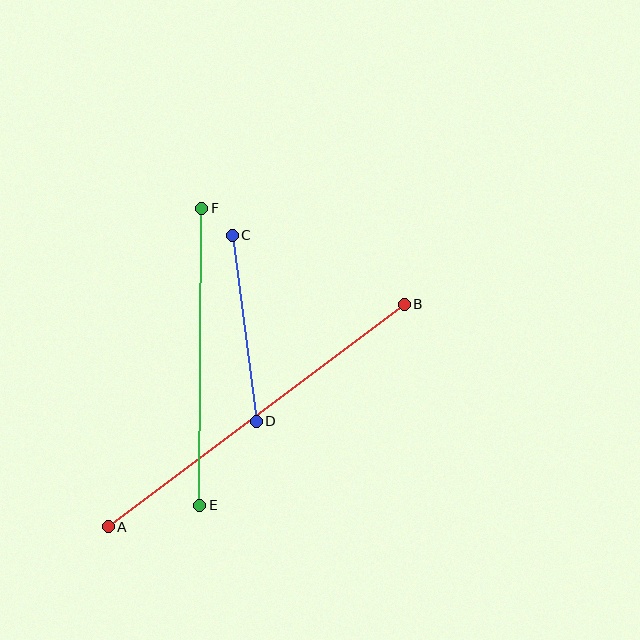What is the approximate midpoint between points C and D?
The midpoint is at approximately (244, 328) pixels.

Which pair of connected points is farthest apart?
Points A and B are farthest apart.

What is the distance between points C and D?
The distance is approximately 188 pixels.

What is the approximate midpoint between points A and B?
The midpoint is at approximately (256, 416) pixels.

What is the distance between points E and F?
The distance is approximately 297 pixels.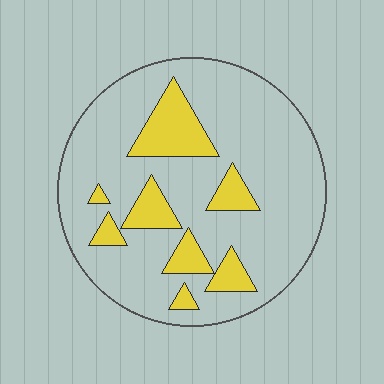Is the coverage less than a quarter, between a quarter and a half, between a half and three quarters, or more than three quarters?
Less than a quarter.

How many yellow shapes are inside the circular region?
8.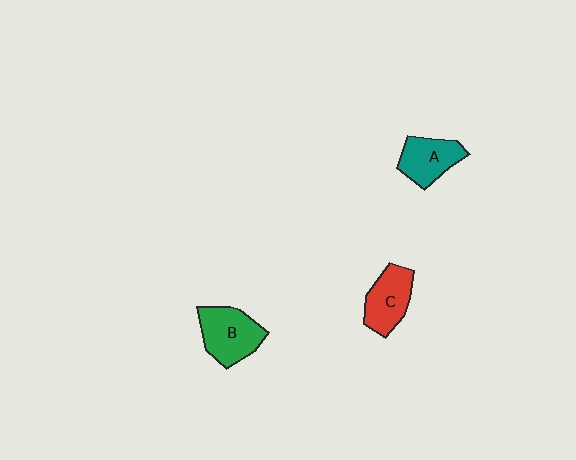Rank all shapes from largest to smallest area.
From largest to smallest: B (green), C (red), A (teal).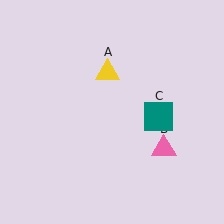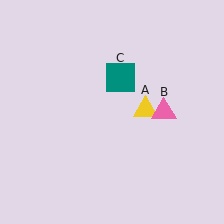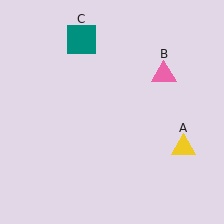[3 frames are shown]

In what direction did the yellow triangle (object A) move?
The yellow triangle (object A) moved down and to the right.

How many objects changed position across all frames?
3 objects changed position: yellow triangle (object A), pink triangle (object B), teal square (object C).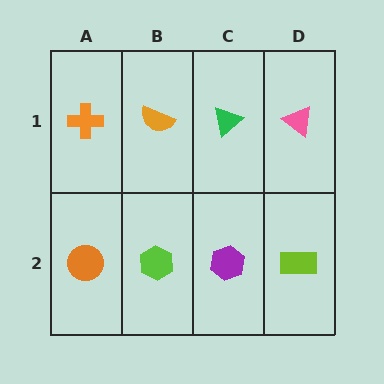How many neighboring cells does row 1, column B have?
3.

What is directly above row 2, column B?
An orange semicircle.